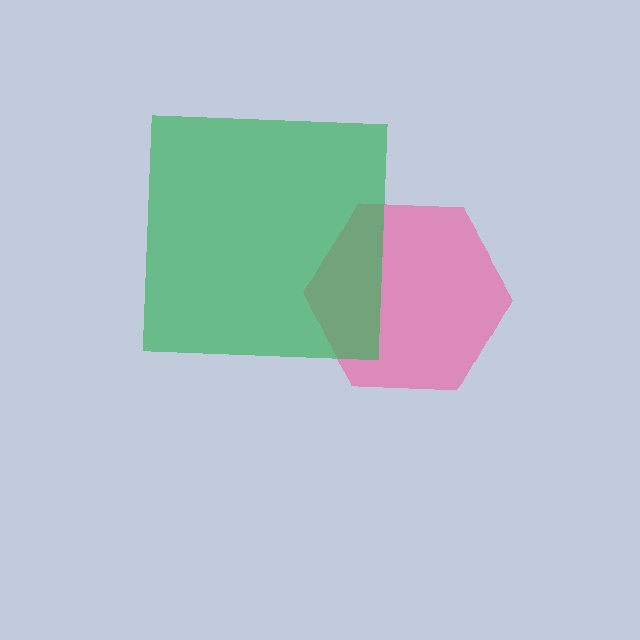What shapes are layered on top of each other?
The layered shapes are: a pink hexagon, a green square.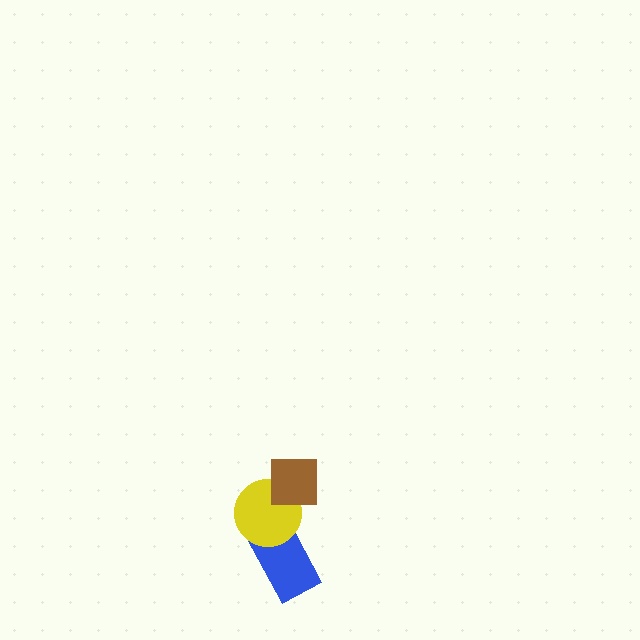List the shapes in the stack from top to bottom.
From top to bottom: the brown square, the yellow circle, the blue rectangle.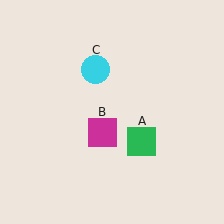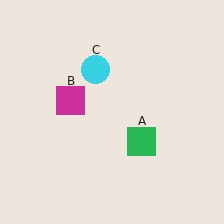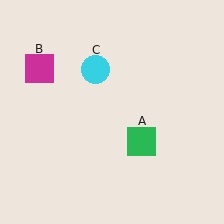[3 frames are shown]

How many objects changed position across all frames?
1 object changed position: magenta square (object B).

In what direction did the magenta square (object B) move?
The magenta square (object B) moved up and to the left.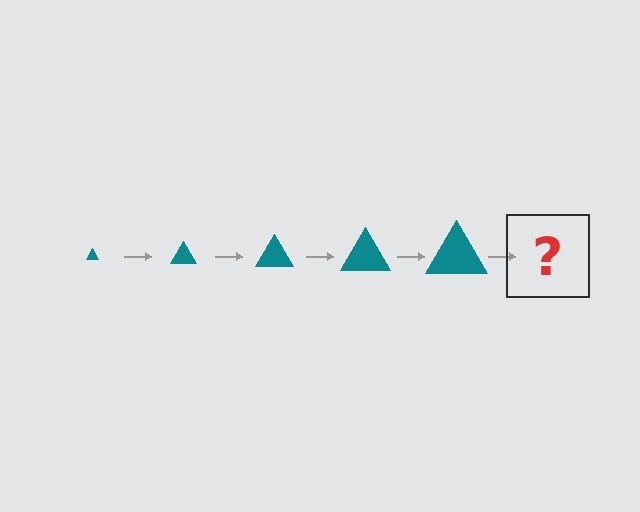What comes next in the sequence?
The next element should be a teal triangle, larger than the previous one.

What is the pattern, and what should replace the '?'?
The pattern is that the triangle gets progressively larger each step. The '?' should be a teal triangle, larger than the previous one.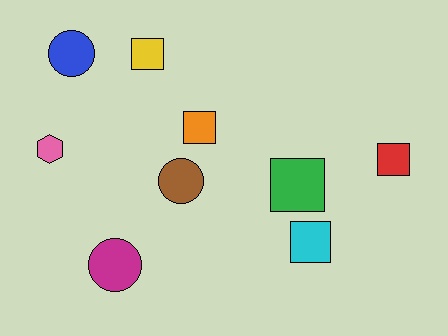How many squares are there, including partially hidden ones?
There are 5 squares.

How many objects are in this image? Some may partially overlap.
There are 9 objects.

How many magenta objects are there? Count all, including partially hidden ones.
There is 1 magenta object.